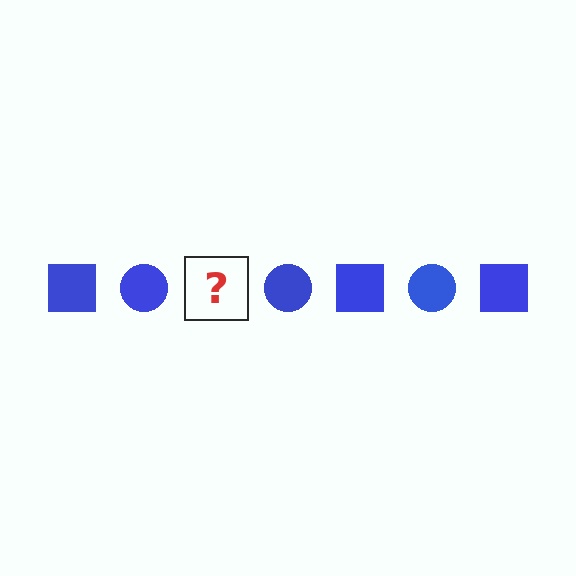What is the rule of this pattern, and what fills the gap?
The rule is that the pattern cycles through square, circle shapes in blue. The gap should be filled with a blue square.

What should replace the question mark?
The question mark should be replaced with a blue square.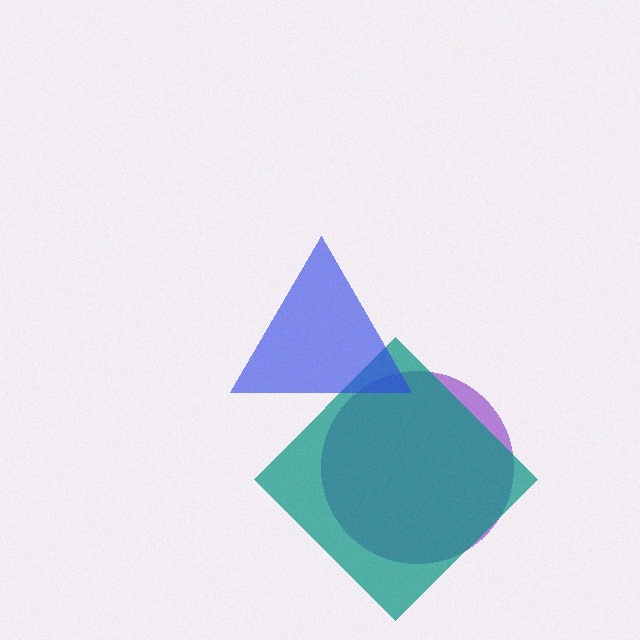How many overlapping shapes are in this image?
There are 3 overlapping shapes in the image.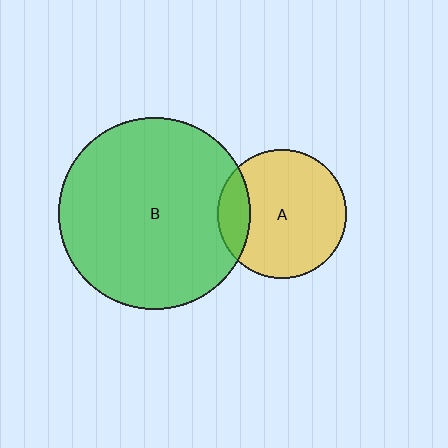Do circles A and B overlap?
Yes.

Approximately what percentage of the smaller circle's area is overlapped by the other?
Approximately 15%.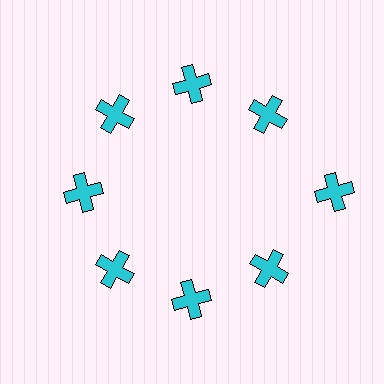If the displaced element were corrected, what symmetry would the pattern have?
It would have 8-fold rotational symmetry — the pattern would map onto itself every 45 degrees.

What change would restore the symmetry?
The symmetry would be restored by moving it inward, back onto the ring so that all 8 crosses sit at equal angles and equal distance from the center.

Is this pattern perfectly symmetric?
No. The 8 cyan crosses are arranged in a ring, but one element near the 3 o'clock position is pushed outward from the center, breaking the 8-fold rotational symmetry.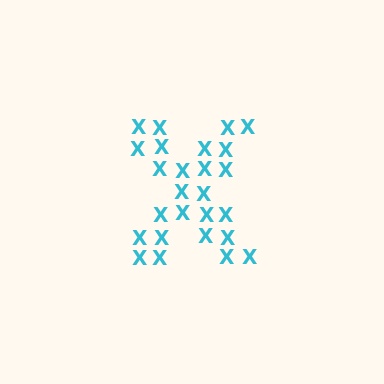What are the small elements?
The small elements are letter X's.